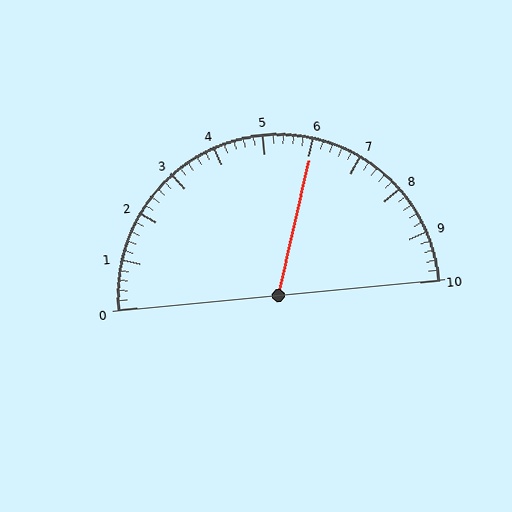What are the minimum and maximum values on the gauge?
The gauge ranges from 0 to 10.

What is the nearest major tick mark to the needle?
The nearest major tick mark is 6.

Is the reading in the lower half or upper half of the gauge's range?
The reading is in the upper half of the range (0 to 10).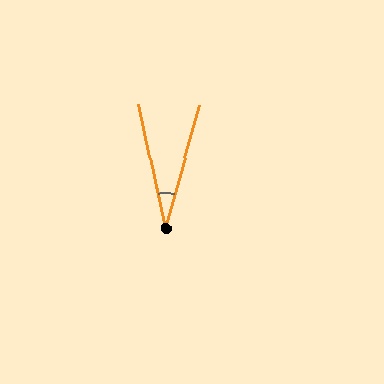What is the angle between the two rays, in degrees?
Approximately 28 degrees.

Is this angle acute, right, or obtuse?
It is acute.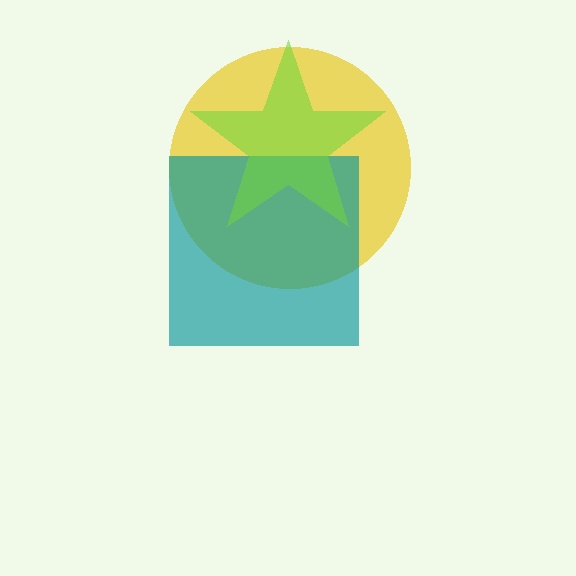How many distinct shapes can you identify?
There are 3 distinct shapes: a yellow circle, a teal square, a lime star.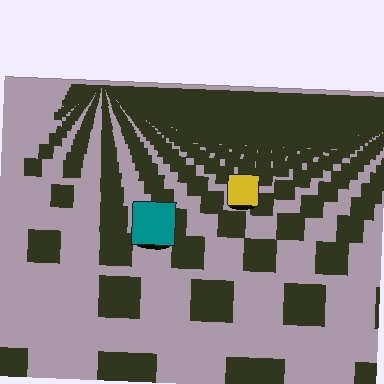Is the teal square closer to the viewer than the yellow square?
Yes. The teal square is closer — you can tell from the texture gradient: the ground texture is coarser near it.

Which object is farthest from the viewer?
The yellow square is farthest from the viewer. It appears smaller and the ground texture around it is denser.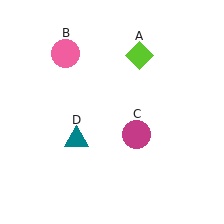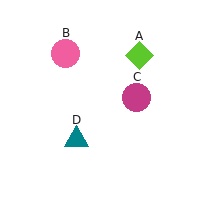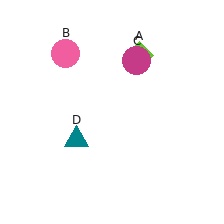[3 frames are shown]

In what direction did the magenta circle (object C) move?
The magenta circle (object C) moved up.